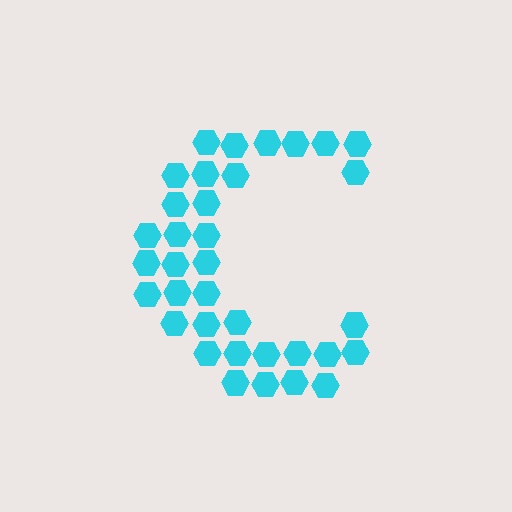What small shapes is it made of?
It is made of small hexagons.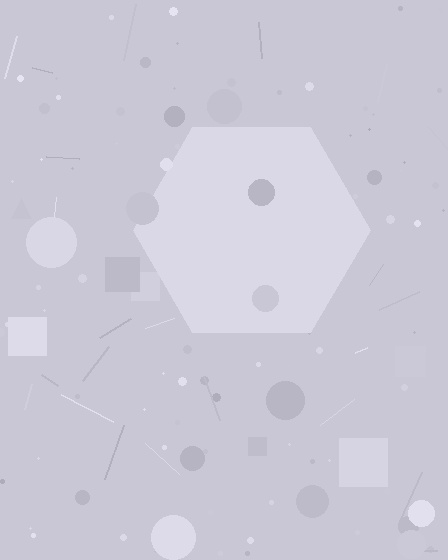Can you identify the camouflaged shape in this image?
The camouflaged shape is a hexagon.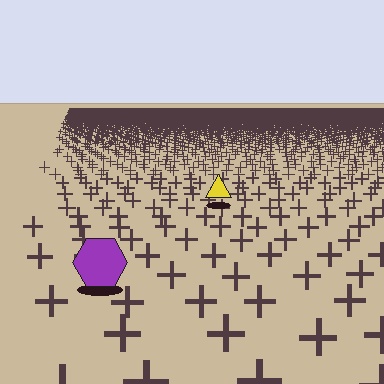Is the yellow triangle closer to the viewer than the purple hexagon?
No. The purple hexagon is closer — you can tell from the texture gradient: the ground texture is coarser near it.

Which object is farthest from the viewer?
The yellow triangle is farthest from the viewer. It appears smaller and the ground texture around it is denser.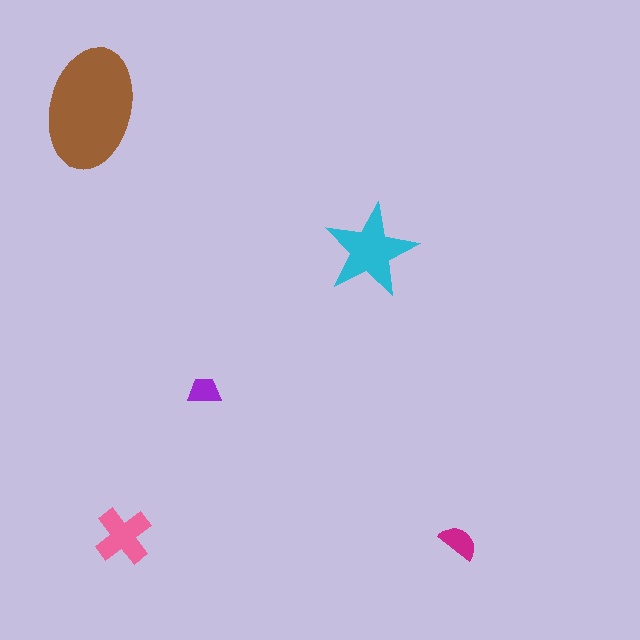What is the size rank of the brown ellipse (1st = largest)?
1st.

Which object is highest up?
The brown ellipse is topmost.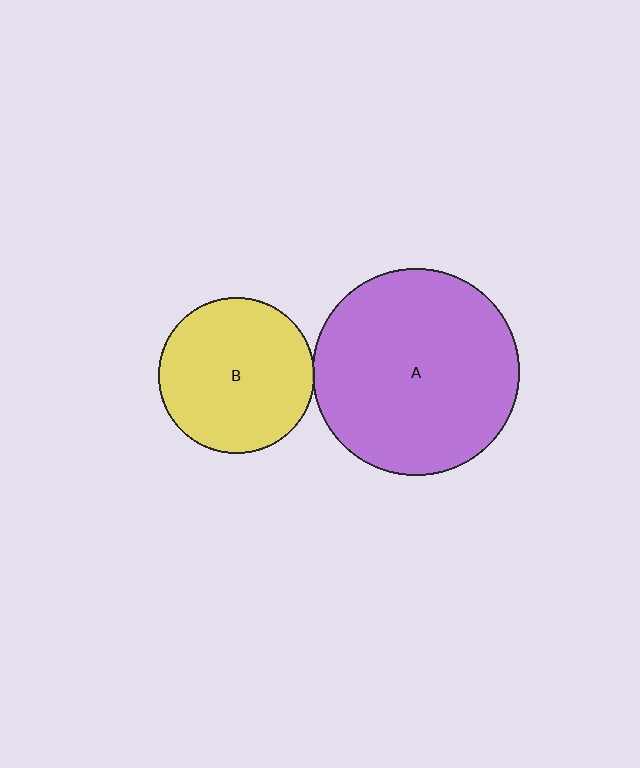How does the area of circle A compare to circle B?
Approximately 1.8 times.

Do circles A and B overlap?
Yes.